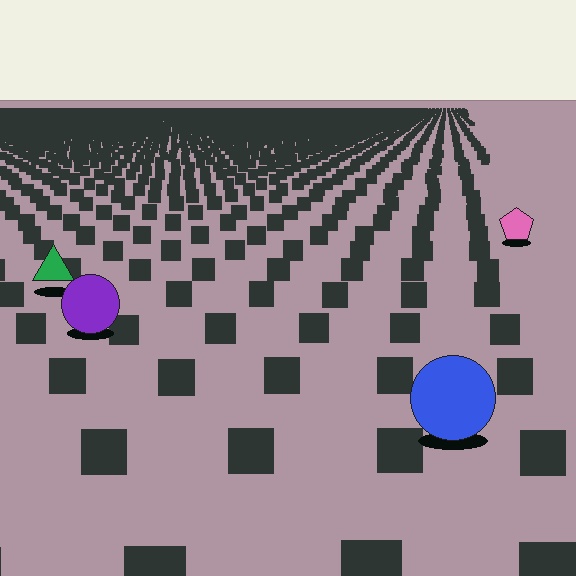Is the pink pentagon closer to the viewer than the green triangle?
No. The green triangle is closer — you can tell from the texture gradient: the ground texture is coarser near it.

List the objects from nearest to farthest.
From nearest to farthest: the blue circle, the purple circle, the green triangle, the pink pentagon.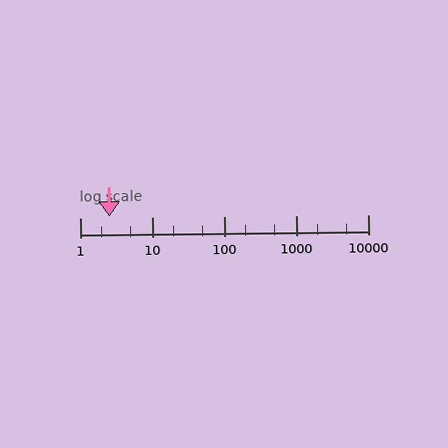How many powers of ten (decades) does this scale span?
The scale spans 4 decades, from 1 to 10000.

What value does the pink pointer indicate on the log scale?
The pointer indicates approximately 2.6.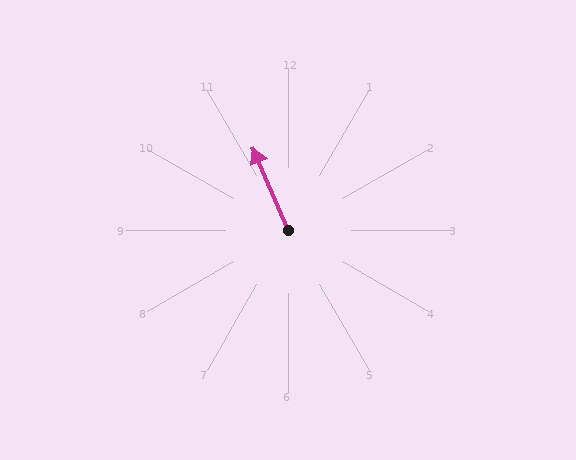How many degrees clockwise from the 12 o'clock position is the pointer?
Approximately 337 degrees.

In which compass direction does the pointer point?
Northwest.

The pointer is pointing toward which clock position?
Roughly 11 o'clock.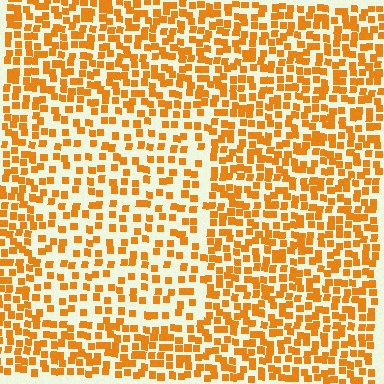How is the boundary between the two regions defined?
The boundary is defined by a change in element density (approximately 1.7x ratio). All elements are the same color, size, and shape.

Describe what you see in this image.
The image contains small orange elements arranged at two different densities. A rectangle-shaped region is visible where the elements are less densely packed than the surrounding area.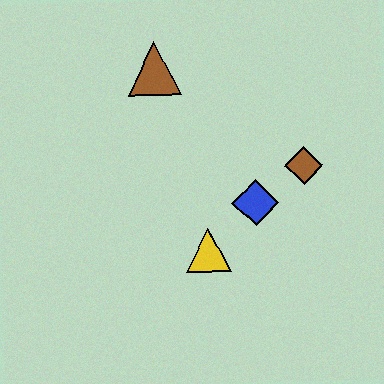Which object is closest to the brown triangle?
The blue diamond is closest to the brown triangle.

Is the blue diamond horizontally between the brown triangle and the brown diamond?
Yes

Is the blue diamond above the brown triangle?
No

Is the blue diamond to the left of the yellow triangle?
No